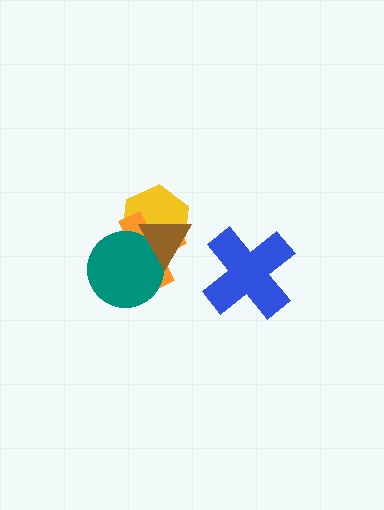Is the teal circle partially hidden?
Yes, it is partially covered by another shape.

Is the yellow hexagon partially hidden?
Yes, it is partially covered by another shape.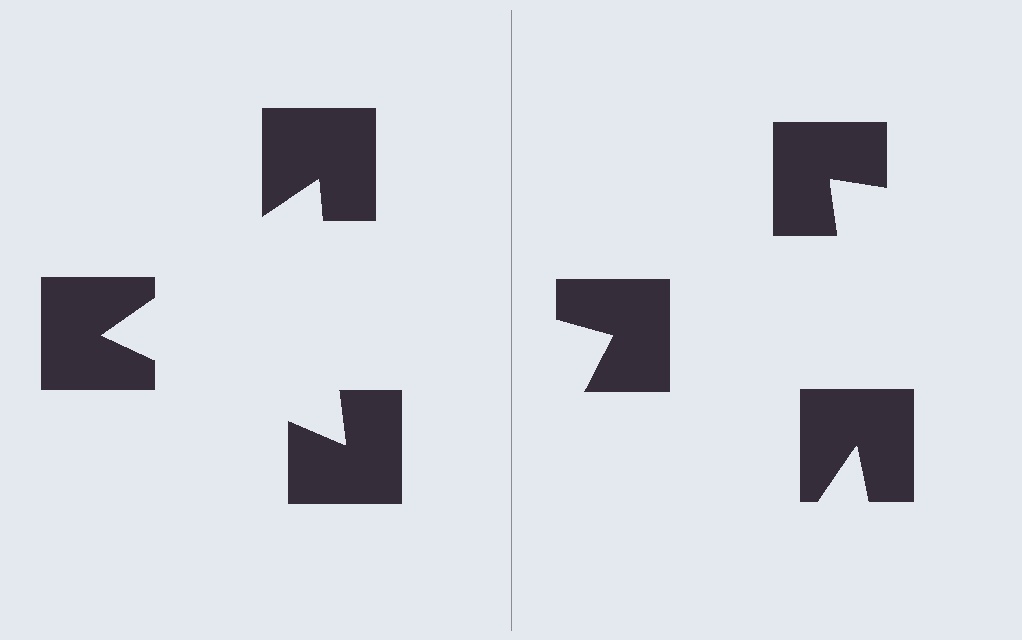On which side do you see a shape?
An illusory triangle appears on the left side. On the right side the wedge cuts are rotated, so no coherent shape forms.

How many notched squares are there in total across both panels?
6 — 3 on each side.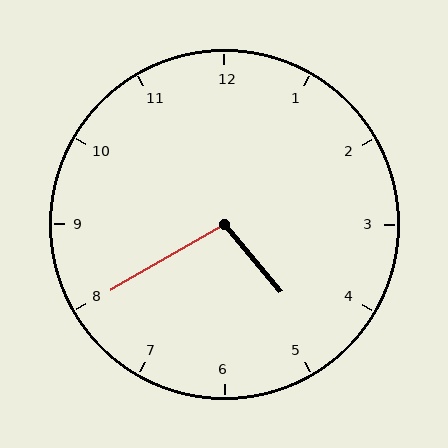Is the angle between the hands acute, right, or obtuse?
It is obtuse.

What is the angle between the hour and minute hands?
Approximately 100 degrees.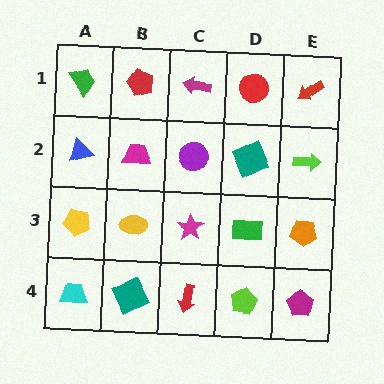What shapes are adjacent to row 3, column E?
A lime arrow (row 2, column E), a magenta pentagon (row 4, column E), a green rectangle (row 3, column D).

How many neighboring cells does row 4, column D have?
3.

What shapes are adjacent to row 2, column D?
A red circle (row 1, column D), a green rectangle (row 3, column D), a purple circle (row 2, column C), a lime arrow (row 2, column E).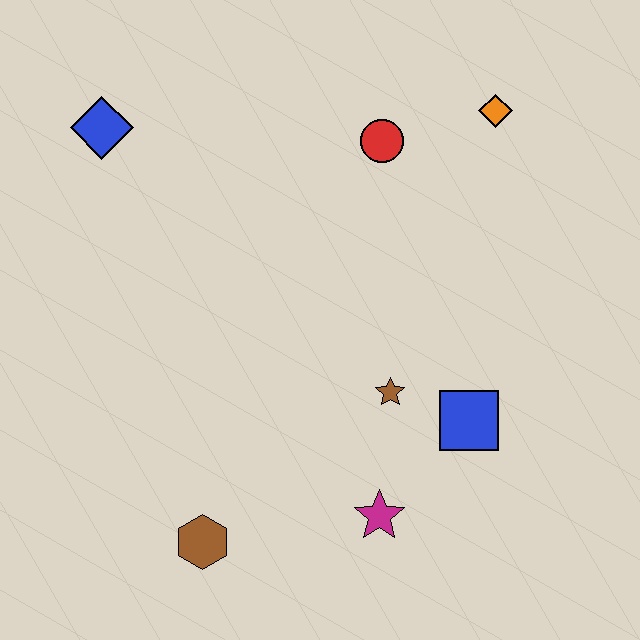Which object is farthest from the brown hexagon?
The orange diamond is farthest from the brown hexagon.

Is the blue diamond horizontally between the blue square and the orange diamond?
No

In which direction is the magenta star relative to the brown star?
The magenta star is below the brown star.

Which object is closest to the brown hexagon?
The magenta star is closest to the brown hexagon.